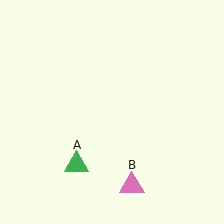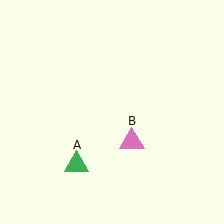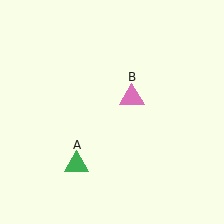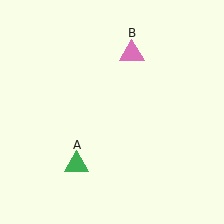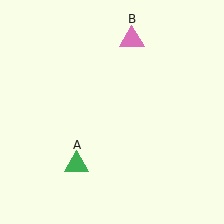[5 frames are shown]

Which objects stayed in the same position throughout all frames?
Green triangle (object A) remained stationary.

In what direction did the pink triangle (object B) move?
The pink triangle (object B) moved up.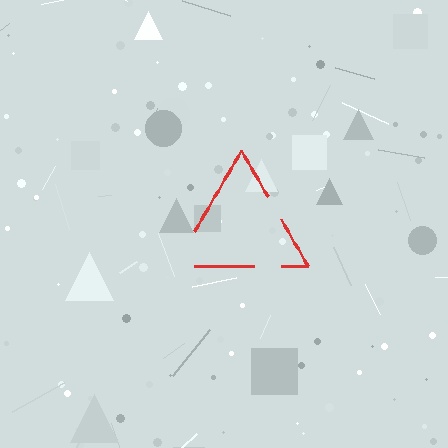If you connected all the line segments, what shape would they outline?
They would outline a triangle.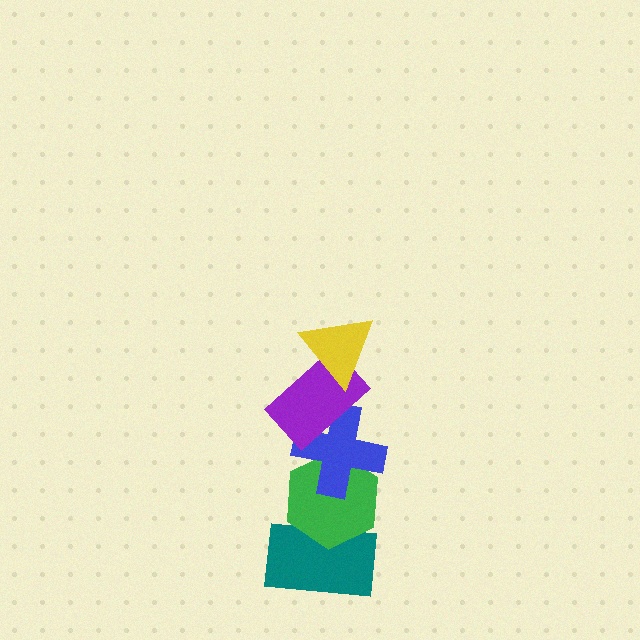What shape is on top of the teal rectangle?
The green hexagon is on top of the teal rectangle.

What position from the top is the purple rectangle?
The purple rectangle is 2nd from the top.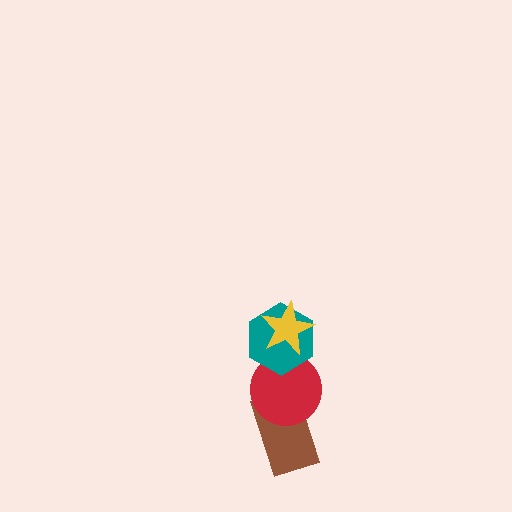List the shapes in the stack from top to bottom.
From top to bottom: the yellow star, the teal hexagon, the red circle, the brown rectangle.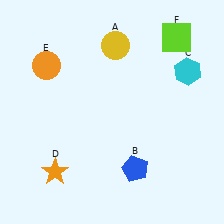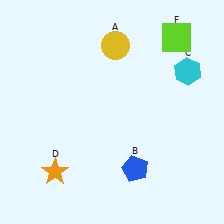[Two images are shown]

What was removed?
The orange circle (E) was removed in Image 2.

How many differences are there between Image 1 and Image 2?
There is 1 difference between the two images.